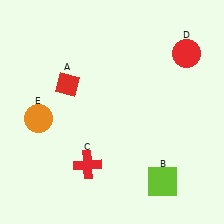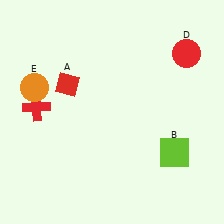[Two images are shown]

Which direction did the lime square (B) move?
The lime square (B) moved up.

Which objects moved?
The objects that moved are: the lime square (B), the red cross (C), the orange circle (E).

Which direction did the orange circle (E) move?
The orange circle (E) moved up.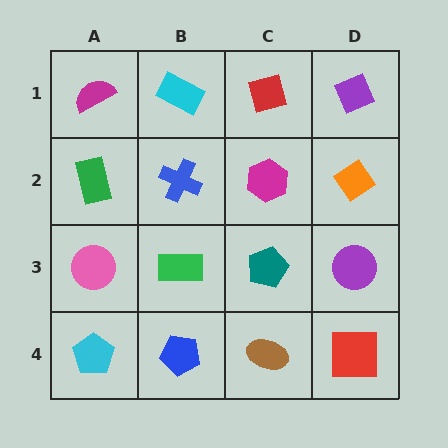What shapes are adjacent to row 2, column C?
A red diamond (row 1, column C), a teal pentagon (row 3, column C), a blue cross (row 2, column B), an orange diamond (row 2, column D).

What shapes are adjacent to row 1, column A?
A green rectangle (row 2, column A), a cyan rectangle (row 1, column B).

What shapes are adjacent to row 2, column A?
A magenta semicircle (row 1, column A), a pink circle (row 3, column A), a blue cross (row 2, column B).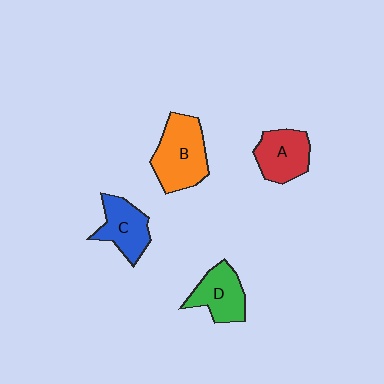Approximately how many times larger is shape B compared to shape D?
Approximately 1.4 times.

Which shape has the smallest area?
Shape C (blue).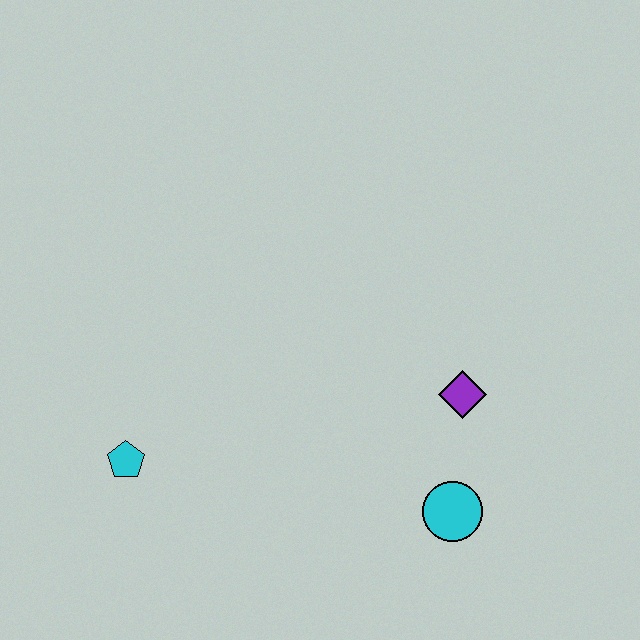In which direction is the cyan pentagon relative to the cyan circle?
The cyan pentagon is to the left of the cyan circle.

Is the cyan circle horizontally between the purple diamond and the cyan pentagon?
Yes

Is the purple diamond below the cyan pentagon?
No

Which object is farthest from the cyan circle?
The cyan pentagon is farthest from the cyan circle.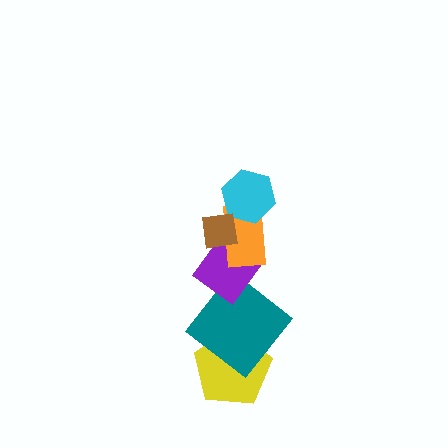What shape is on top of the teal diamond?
The purple diamond is on top of the teal diamond.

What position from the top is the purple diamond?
The purple diamond is 4th from the top.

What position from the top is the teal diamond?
The teal diamond is 5th from the top.